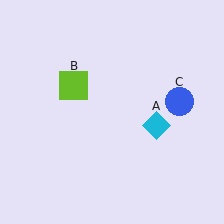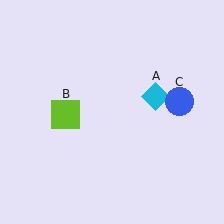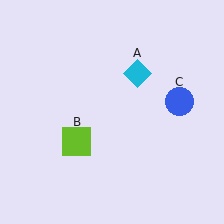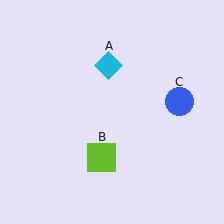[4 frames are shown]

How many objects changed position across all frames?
2 objects changed position: cyan diamond (object A), lime square (object B).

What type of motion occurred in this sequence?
The cyan diamond (object A), lime square (object B) rotated counterclockwise around the center of the scene.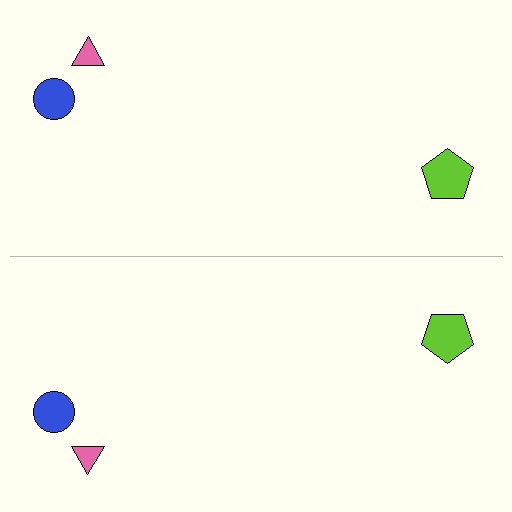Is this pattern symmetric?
Yes, this pattern has bilateral (reflection) symmetry.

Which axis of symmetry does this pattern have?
The pattern has a horizontal axis of symmetry running through the center of the image.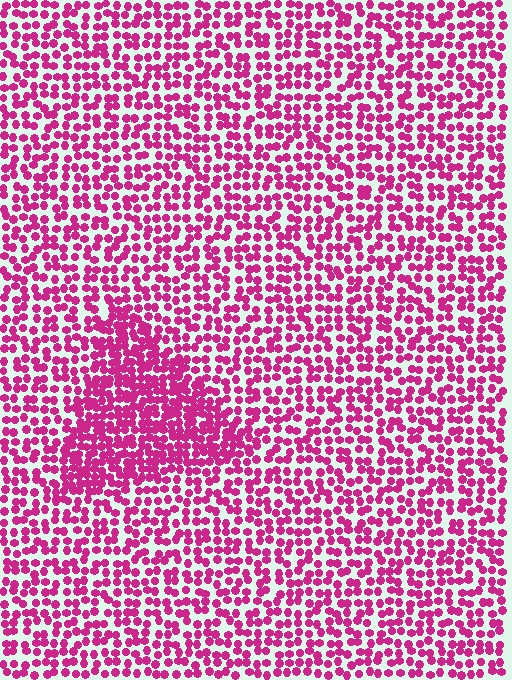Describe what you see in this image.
The image contains small magenta elements arranged at two different densities. A triangle-shaped region is visible where the elements are more densely packed than the surrounding area.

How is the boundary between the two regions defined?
The boundary is defined by a change in element density (approximately 1.8x ratio). All elements are the same color, size, and shape.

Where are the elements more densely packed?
The elements are more densely packed inside the triangle boundary.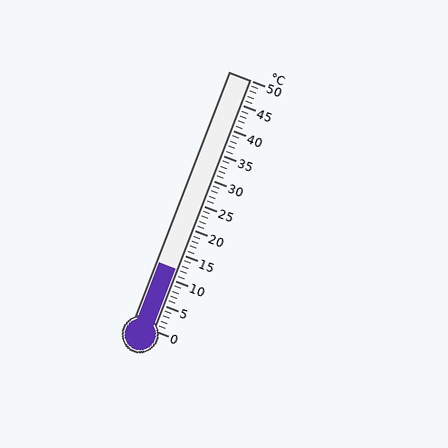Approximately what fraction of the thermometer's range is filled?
The thermometer is filled to approximately 25% of its range.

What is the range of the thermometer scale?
The thermometer scale ranges from 0°C to 50°C.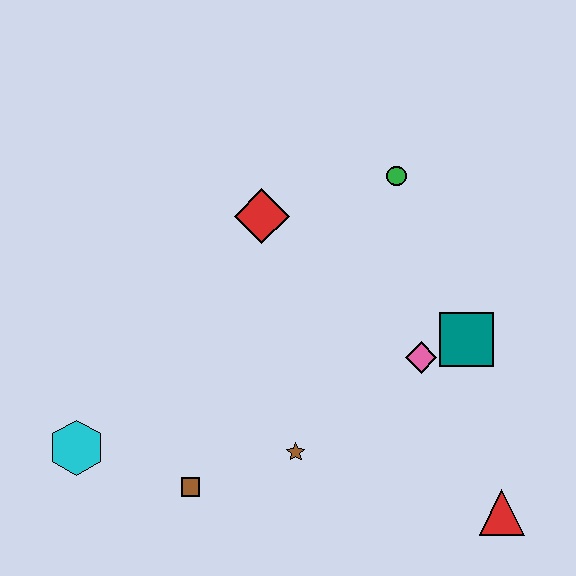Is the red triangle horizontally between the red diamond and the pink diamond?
No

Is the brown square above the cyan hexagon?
No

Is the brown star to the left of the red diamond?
No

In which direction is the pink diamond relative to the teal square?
The pink diamond is to the left of the teal square.